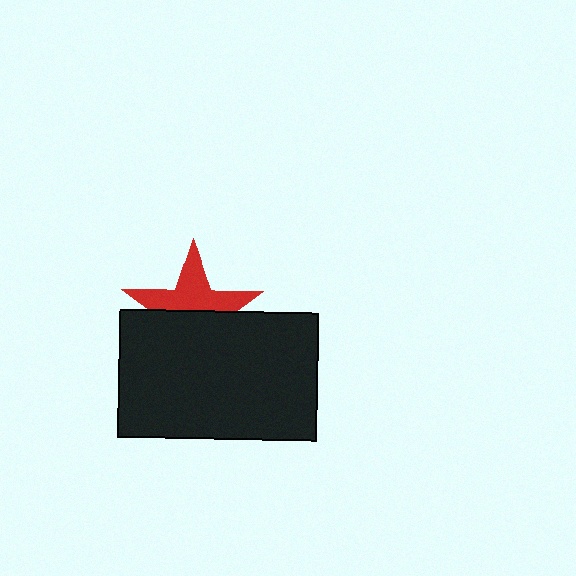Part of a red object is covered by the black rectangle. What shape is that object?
It is a star.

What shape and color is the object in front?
The object in front is a black rectangle.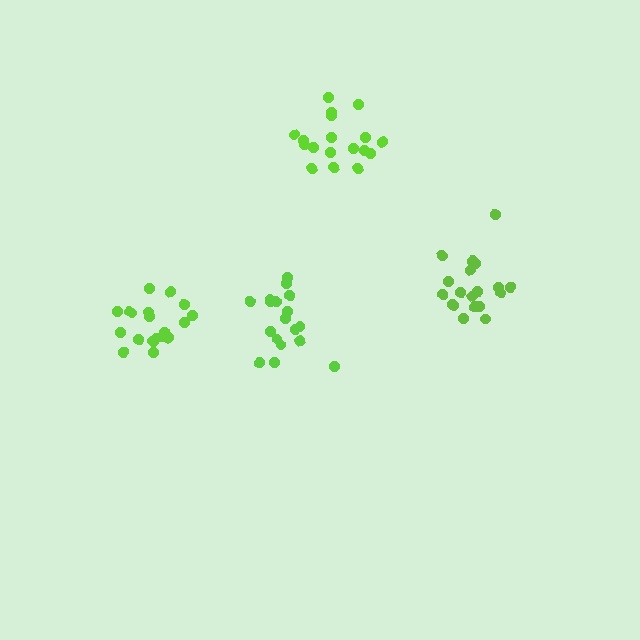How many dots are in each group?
Group 1: 18 dots, Group 2: 20 dots, Group 3: 19 dots, Group 4: 18 dots (75 total).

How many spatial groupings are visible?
There are 4 spatial groupings.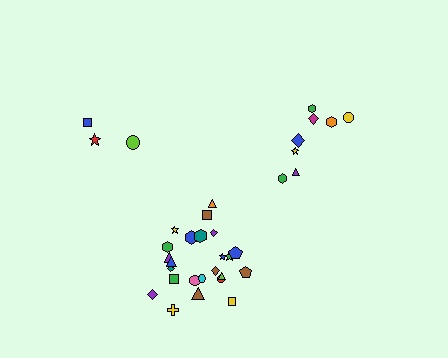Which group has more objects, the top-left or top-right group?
The top-right group.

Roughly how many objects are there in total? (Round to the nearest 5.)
Roughly 35 objects in total.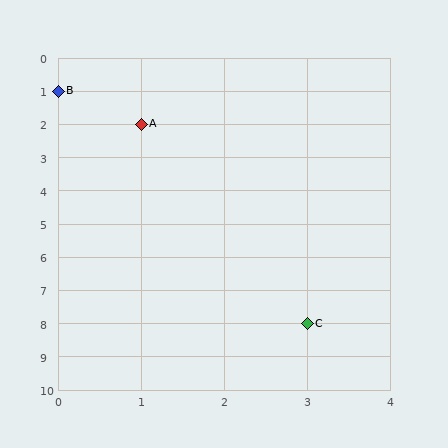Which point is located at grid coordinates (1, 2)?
Point A is at (1, 2).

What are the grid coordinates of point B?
Point B is at grid coordinates (0, 1).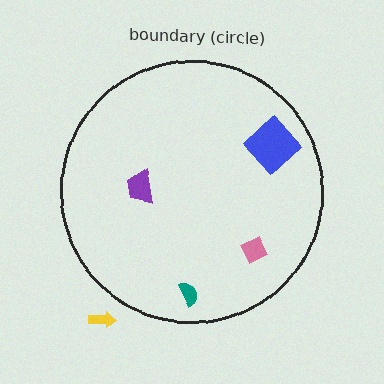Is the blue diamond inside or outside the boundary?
Inside.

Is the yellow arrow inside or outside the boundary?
Outside.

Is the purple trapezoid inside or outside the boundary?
Inside.